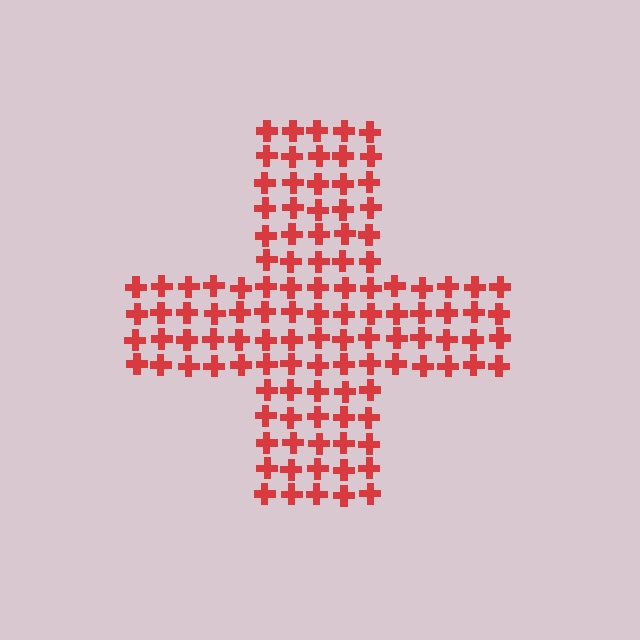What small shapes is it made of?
It is made of small crosses.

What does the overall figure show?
The overall figure shows a cross.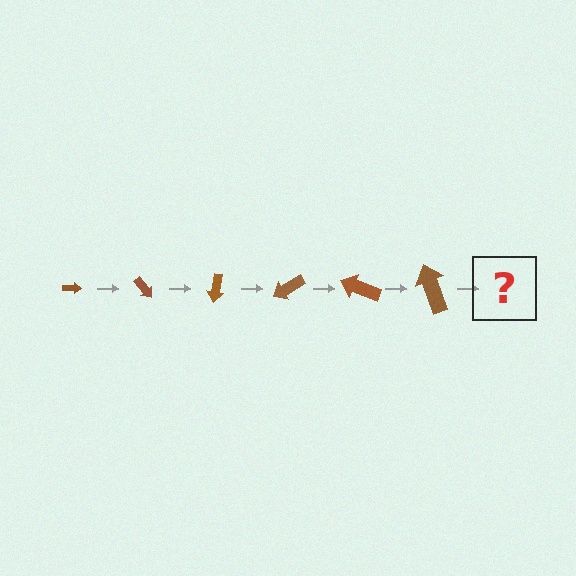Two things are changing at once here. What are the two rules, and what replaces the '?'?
The two rules are that the arrow grows larger each step and it rotates 50 degrees each step. The '?' should be an arrow, larger than the previous one and rotated 300 degrees from the start.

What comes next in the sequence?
The next element should be an arrow, larger than the previous one and rotated 300 degrees from the start.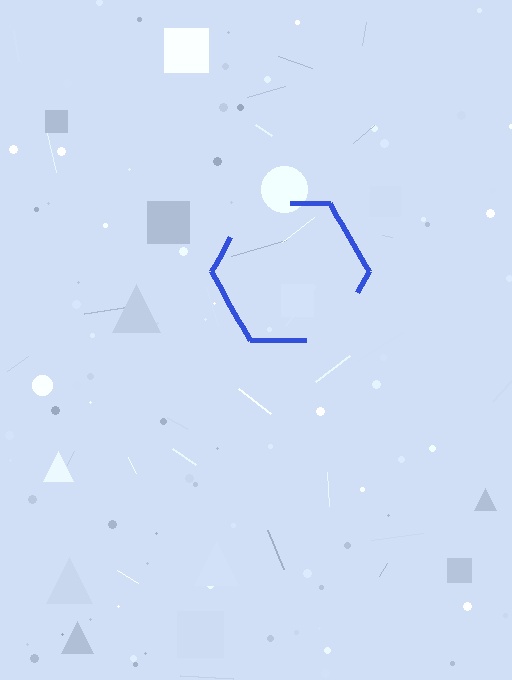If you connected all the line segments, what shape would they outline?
They would outline a hexagon.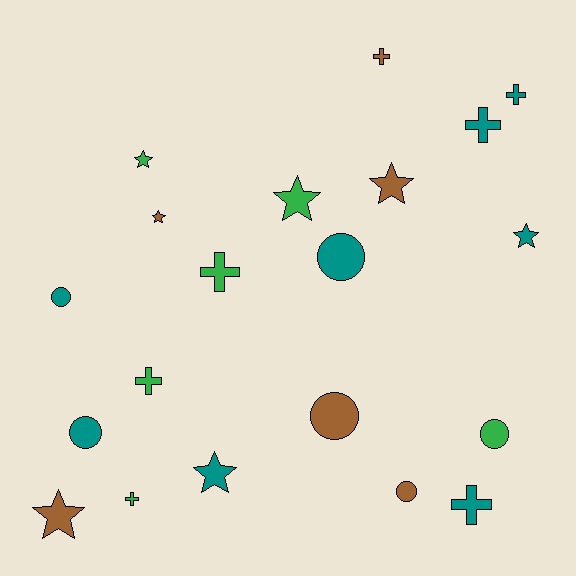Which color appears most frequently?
Teal, with 8 objects.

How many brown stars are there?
There are 3 brown stars.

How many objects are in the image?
There are 20 objects.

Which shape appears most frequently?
Cross, with 7 objects.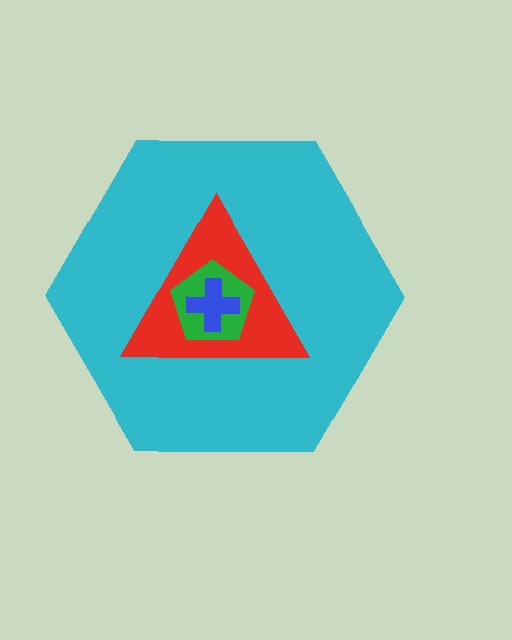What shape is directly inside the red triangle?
The green pentagon.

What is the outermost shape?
The cyan hexagon.